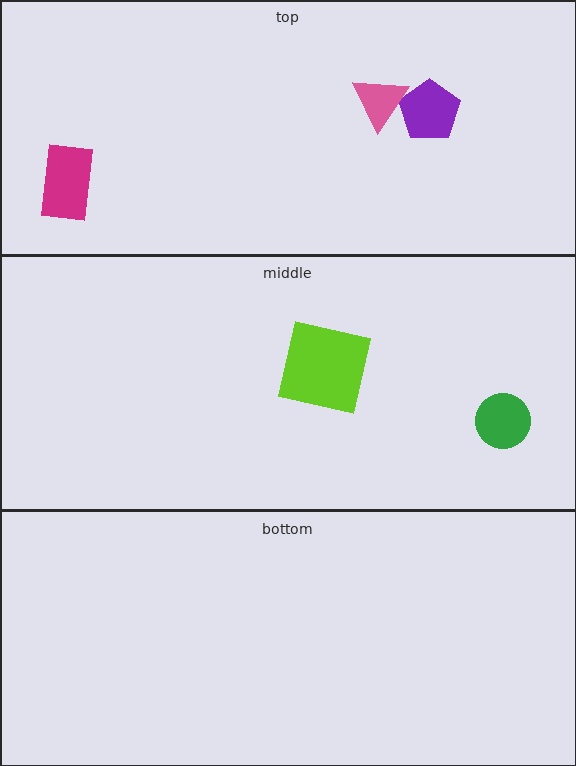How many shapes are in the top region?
3.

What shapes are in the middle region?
The lime square, the green circle.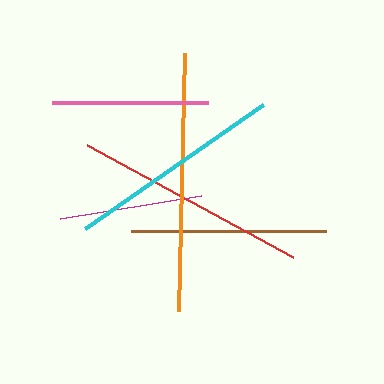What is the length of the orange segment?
The orange segment is approximately 258 pixels long.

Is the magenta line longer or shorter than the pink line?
The pink line is longer than the magenta line.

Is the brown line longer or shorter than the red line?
The red line is longer than the brown line.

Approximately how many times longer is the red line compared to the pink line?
The red line is approximately 1.5 times the length of the pink line.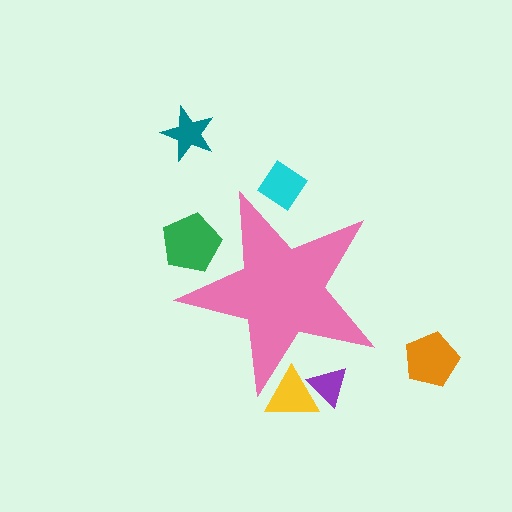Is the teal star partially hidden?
No, the teal star is fully visible.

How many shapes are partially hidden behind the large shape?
4 shapes are partially hidden.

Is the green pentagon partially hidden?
Yes, the green pentagon is partially hidden behind the pink star.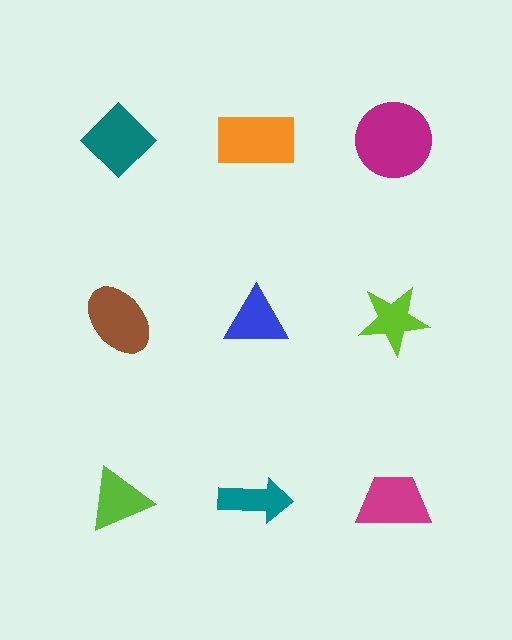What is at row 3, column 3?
A magenta trapezoid.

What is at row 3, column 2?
A teal arrow.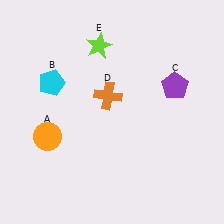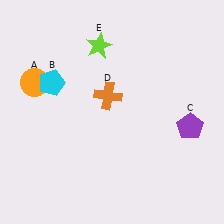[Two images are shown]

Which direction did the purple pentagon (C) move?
The purple pentagon (C) moved down.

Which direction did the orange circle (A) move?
The orange circle (A) moved up.